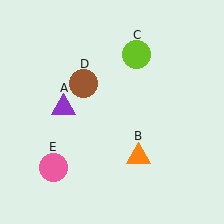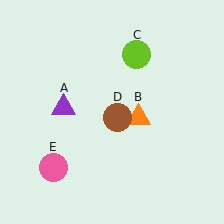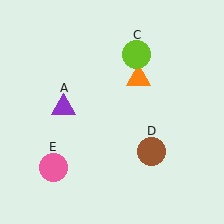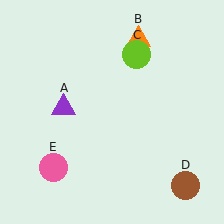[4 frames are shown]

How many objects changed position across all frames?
2 objects changed position: orange triangle (object B), brown circle (object D).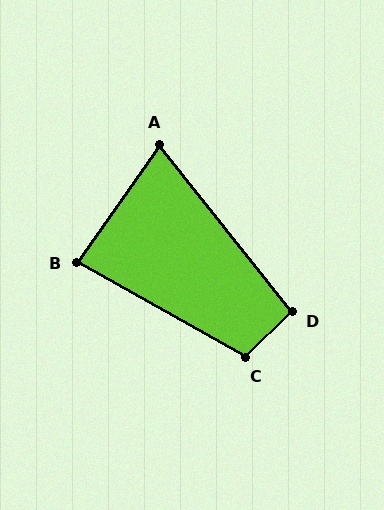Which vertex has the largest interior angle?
C, at approximately 107 degrees.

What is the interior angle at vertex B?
Approximately 84 degrees (acute).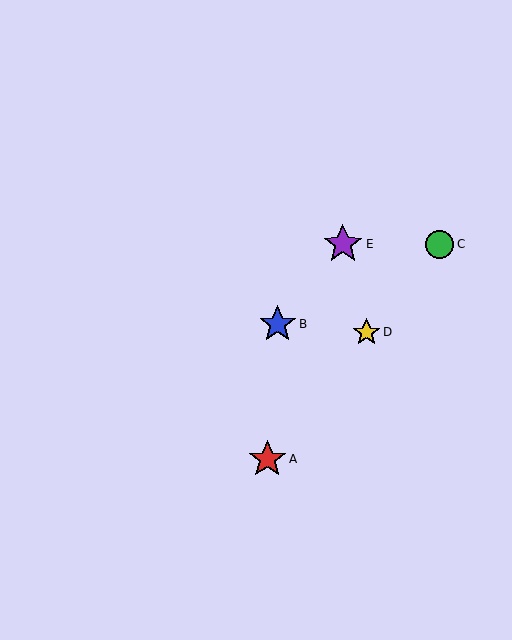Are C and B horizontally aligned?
No, C is at y≈244 and B is at y≈324.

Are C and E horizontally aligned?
Yes, both are at y≈244.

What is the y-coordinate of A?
Object A is at y≈459.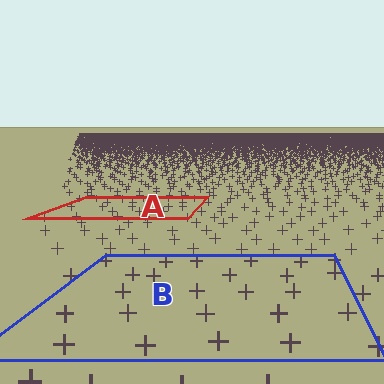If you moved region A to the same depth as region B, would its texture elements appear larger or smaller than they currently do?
They would appear larger. At a closer depth, the same texture elements are projected at a bigger on-screen size.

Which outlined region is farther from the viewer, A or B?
Region A is farther from the viewer — the texture elements inside it appear smaller and more densely packed.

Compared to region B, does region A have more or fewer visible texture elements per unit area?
Region A has more texture elements per unit area — they are packed more densely because it is farther away.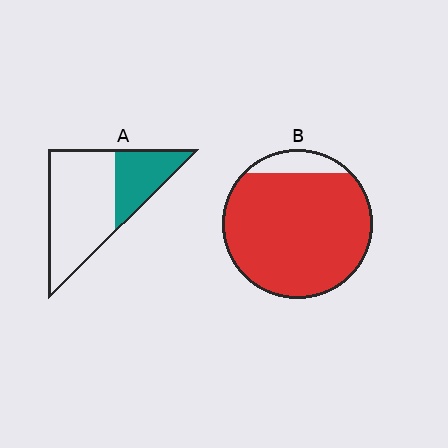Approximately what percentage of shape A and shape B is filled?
A is approximately 30% and B is approximately 90%.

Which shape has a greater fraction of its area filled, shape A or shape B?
Shape B.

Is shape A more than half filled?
No.